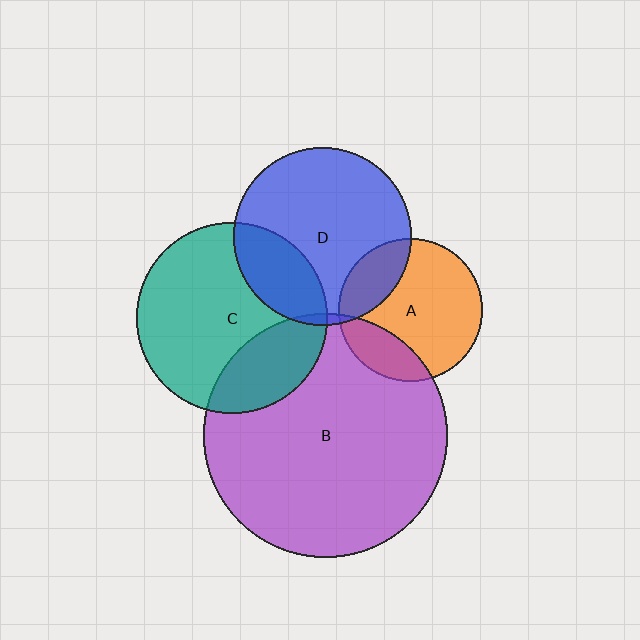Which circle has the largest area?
Circle B (purple).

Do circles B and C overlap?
Yes.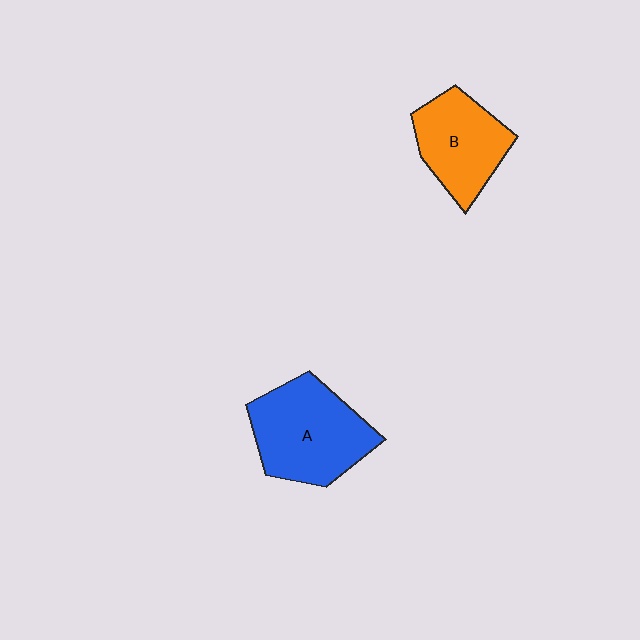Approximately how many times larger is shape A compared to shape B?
Approximately 1.3 times.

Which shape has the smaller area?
Shape B (orange).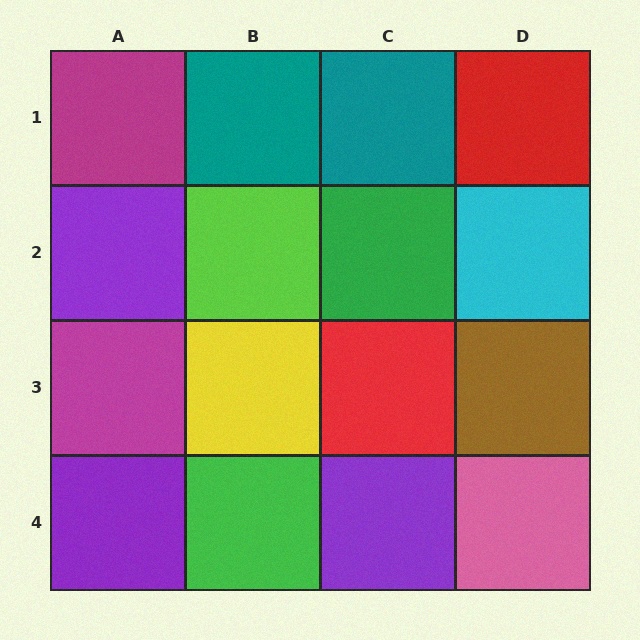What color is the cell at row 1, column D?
Red.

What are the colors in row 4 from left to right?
Purple, green, purple, pink.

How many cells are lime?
1 cell is lime.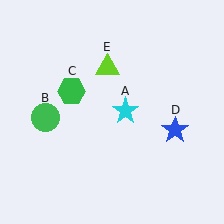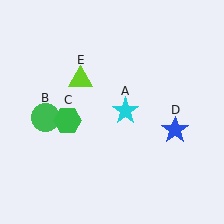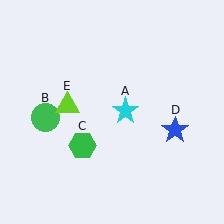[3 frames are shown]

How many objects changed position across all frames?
2 objects changed position: green hexagon (object C), lime triangle (object E).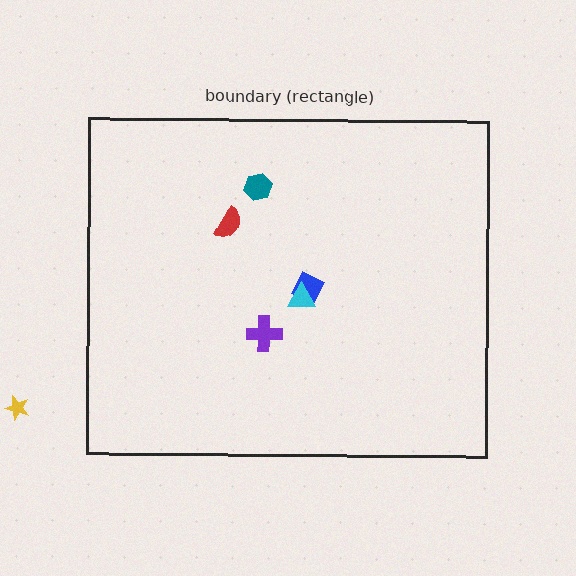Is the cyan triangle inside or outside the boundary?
Inside.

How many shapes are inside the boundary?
5 inside, 1 outside.